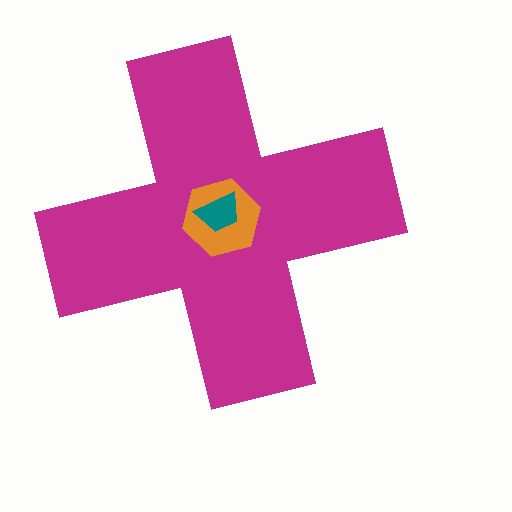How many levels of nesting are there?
3.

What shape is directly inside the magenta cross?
The orange hexagon.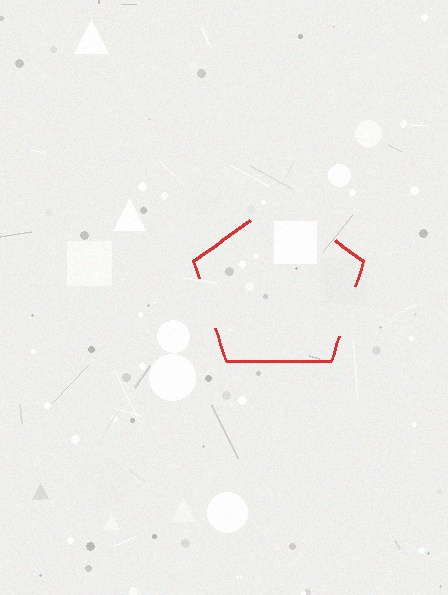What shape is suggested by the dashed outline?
The dashed outline suggests a pentagon.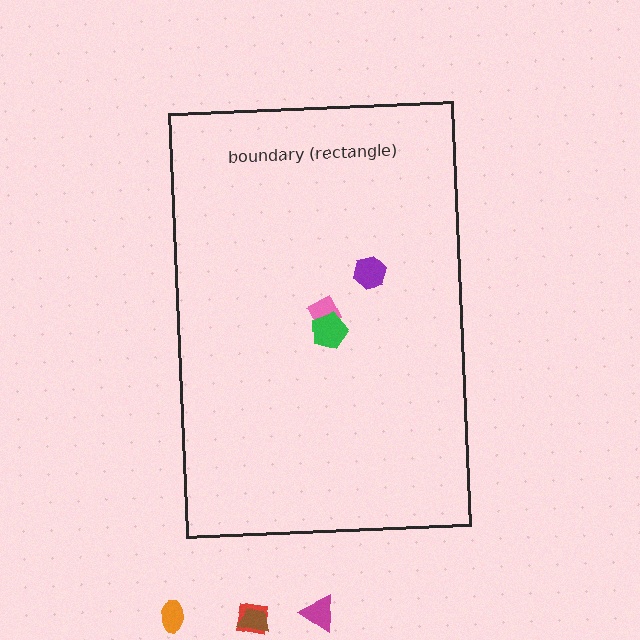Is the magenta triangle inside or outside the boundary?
Outside.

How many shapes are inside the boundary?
3 inside, 4 outside.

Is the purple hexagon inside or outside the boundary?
Inside.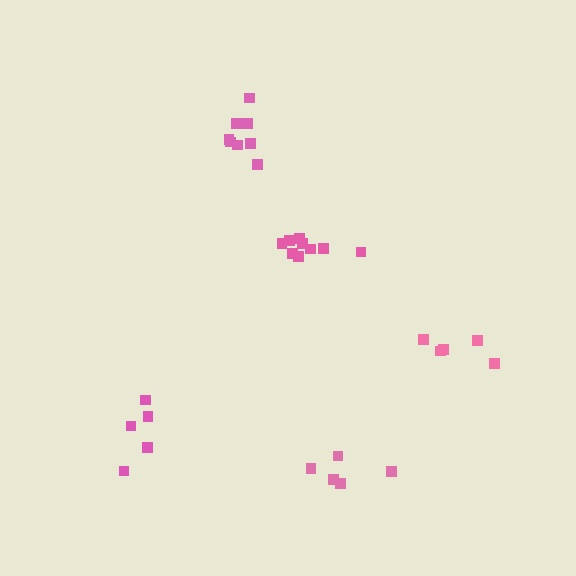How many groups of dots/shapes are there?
There are 5 groups.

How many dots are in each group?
Group 1: 8 dots, Group 2: 5 dots, Group 3: 5 dots, Group 4: 5 dots, Group 5: 9 dots (32 total).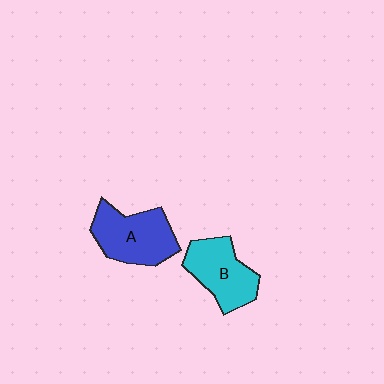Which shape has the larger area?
Shape A (blue).